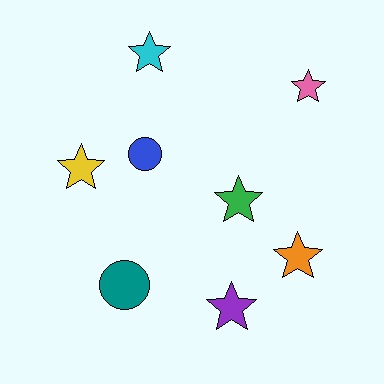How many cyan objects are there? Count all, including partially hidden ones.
There is 1 cyan object.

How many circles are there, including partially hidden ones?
There are 2 circles.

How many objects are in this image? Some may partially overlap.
There are 8 objects.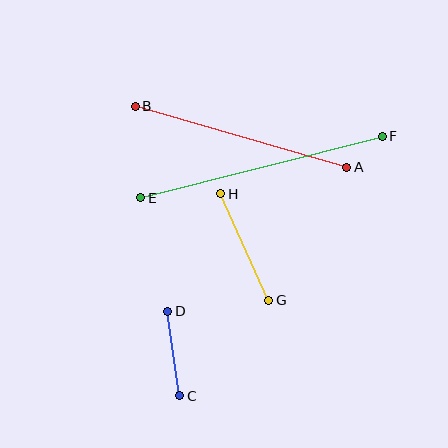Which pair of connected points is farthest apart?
Points E and F are farthest apart.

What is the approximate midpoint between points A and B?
The midpoint is at approximately (241, 137) pixels.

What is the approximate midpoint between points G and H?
The midpoint is at approximately (245, 247) pixels.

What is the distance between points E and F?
The distance is approximately 249 pixels.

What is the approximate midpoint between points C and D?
The midpoint is at approximately (174, 354) pixels.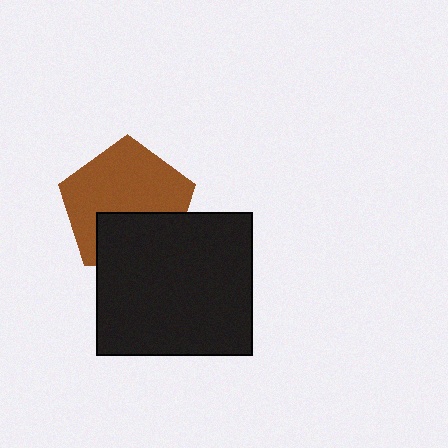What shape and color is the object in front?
The object in front is a black rectangle.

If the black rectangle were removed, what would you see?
You would see the complete brown pentagon.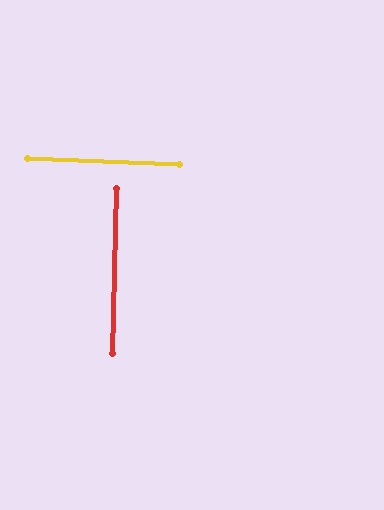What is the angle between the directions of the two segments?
Approximately 89 degrees.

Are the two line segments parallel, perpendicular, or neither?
Perpendicular — they meet at approximately 89°.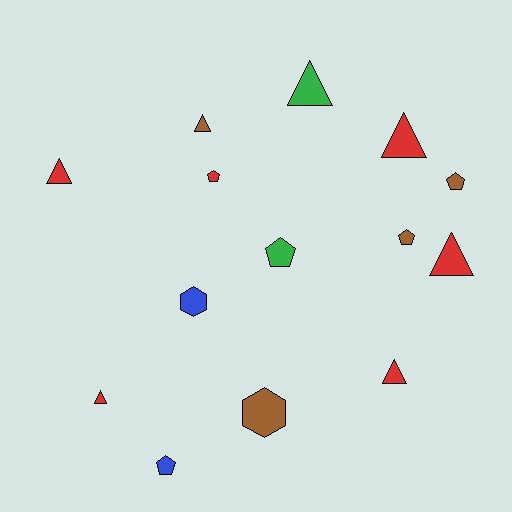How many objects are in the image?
There are 14 objects.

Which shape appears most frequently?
Triangle, with 7 objects.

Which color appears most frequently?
Red, with 6 objects.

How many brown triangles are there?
There is 1 brown triangle.